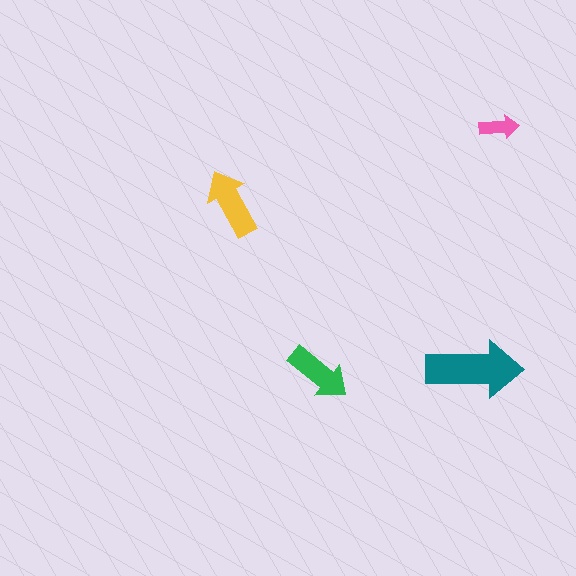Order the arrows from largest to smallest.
the teal one, the yellow one, the green one, the pink one.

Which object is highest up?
The pink arrow is topmost.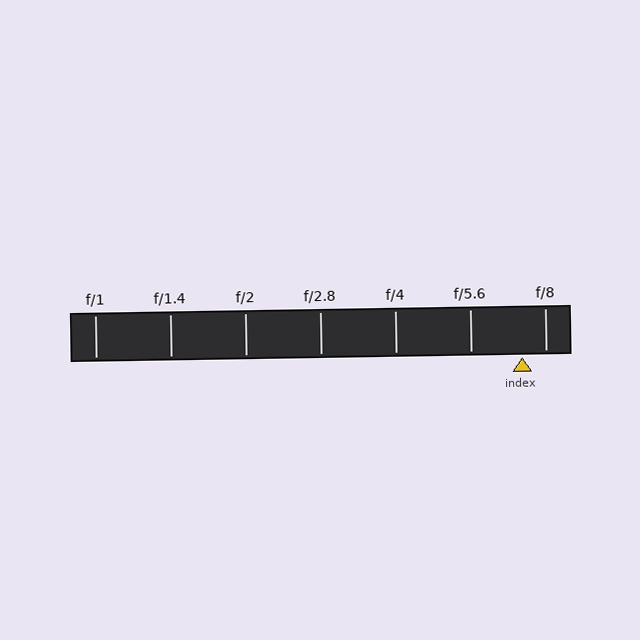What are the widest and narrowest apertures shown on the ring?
The widest aperture shown is f/1 and the narrowest is f/8.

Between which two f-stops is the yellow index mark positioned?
The index mark is between f/5.6 and f/8.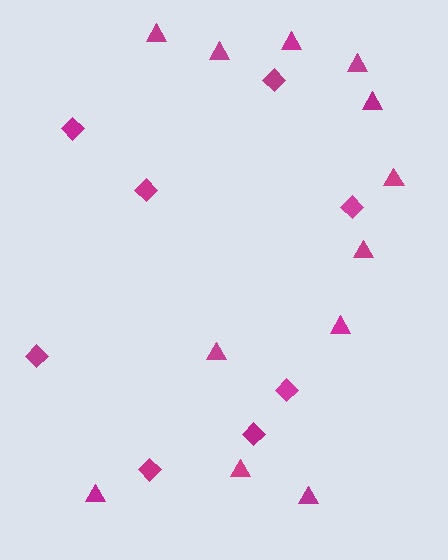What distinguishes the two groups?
There are 2 groups: one group of diamonds (8) and one group of triangles (12).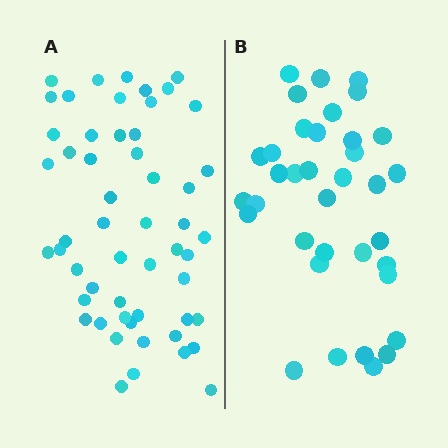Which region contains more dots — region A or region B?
Region A (the left region) has more dots.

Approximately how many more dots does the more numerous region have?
Region A has approximately 20 more dots than region B.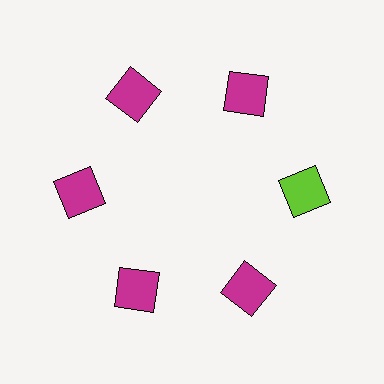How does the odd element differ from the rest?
It has a different color: lime instead of magenta.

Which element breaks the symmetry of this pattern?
The lime square at roughly the 3 o'clock position breaks the symmetry. All other shapes are magenta squares.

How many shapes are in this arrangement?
There are 6 shapes arranged in a ring pattern.